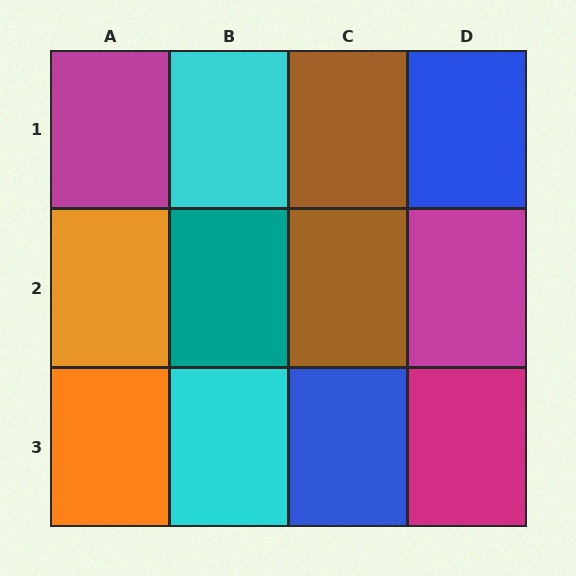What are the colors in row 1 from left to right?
Magenta, cyan, brown, blue.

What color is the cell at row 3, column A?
Orange.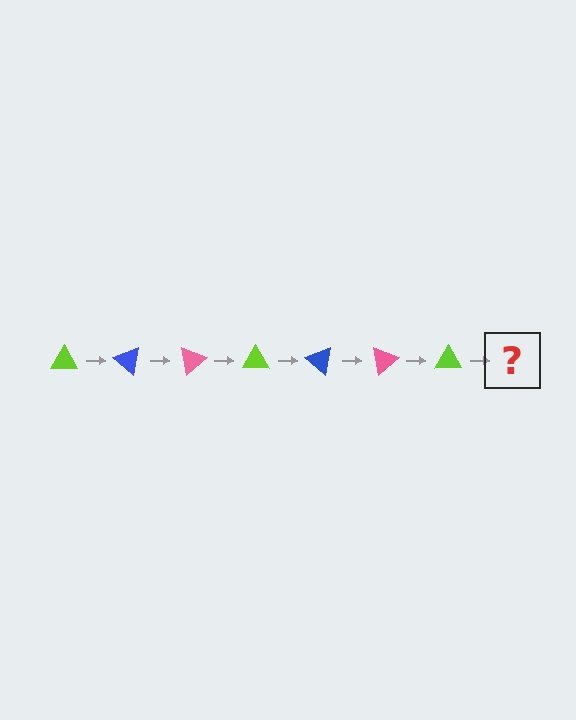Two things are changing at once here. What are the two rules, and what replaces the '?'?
The two rules are that it rotates 40 degrees each step and the color cycles through lime, blue, and pink. The '?' should be a blue triangle, rotated 280 degrees from the start.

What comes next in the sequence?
The next element should be a blue triangle, rotated 280 degrees from the start.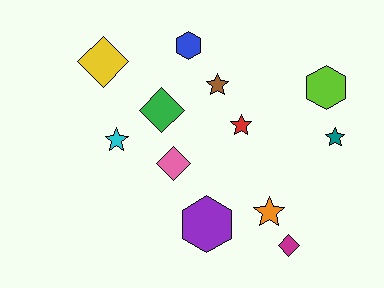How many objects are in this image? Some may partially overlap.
There are 12 objects.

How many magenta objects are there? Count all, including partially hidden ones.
There is 1 magenta object.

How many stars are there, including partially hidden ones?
There are 5 stars.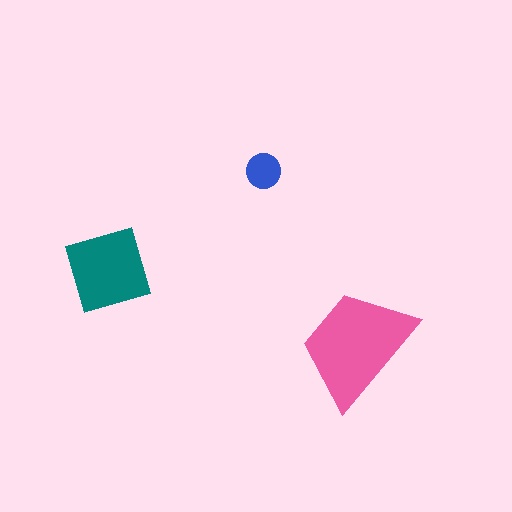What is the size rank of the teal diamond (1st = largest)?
2nd.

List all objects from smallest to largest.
The blue circle, the teal diamond, the pink trapezoid.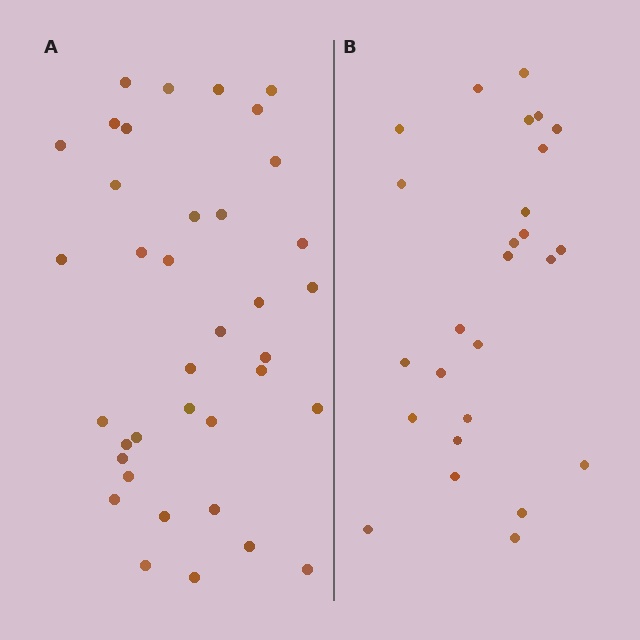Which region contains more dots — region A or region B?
Region A (the left region) has more dots.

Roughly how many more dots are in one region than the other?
Region A has roughly 12 or so more dots than region B.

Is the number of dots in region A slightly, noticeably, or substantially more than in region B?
Region A has noticeably more, but not dramatically so. The ratio is roughly 1.4 to 1.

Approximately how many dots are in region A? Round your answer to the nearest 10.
About 40 dots. (The exact count is 37, which rounds to 40.)